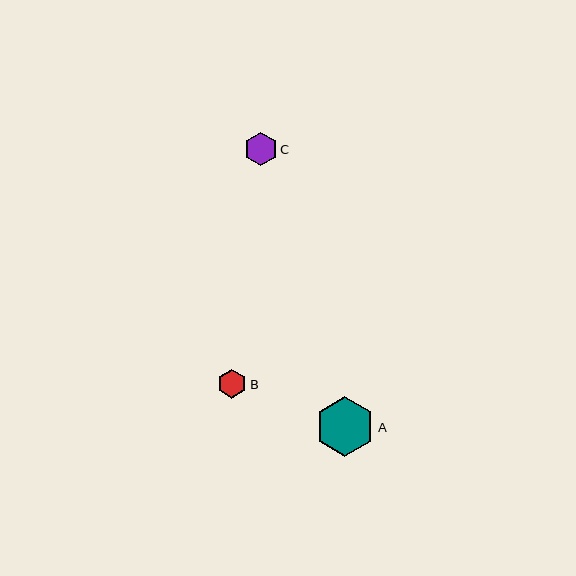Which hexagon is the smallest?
Hexagon B is the smallest with a size of approximately 29 pixels.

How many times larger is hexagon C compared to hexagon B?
Hexagon C is approximately 1.1 times the size of hexagon B.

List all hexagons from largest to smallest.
From largest to smallest: A, C, B.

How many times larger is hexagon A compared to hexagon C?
Hexagon A is approximately 1.8 times the size of hexagon C.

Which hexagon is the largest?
Hexagon A is the largest with a size of approximately 60 pixels.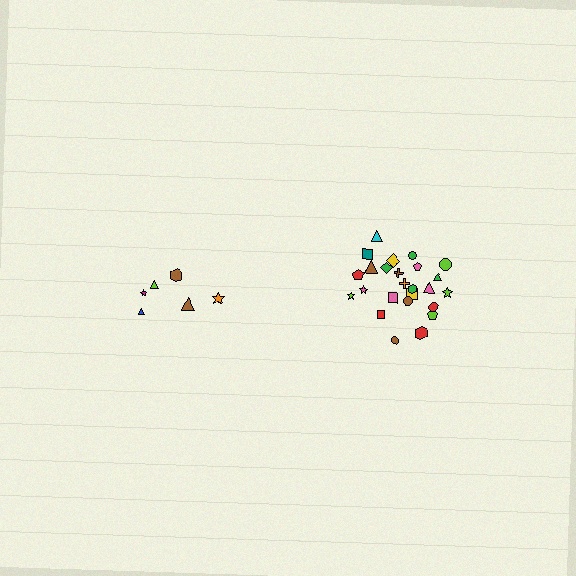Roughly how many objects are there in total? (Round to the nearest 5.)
Roughly 30 objects in total.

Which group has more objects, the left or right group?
The right group.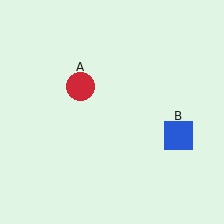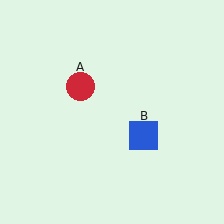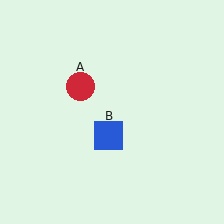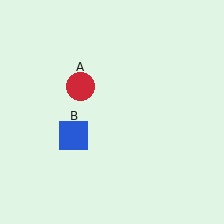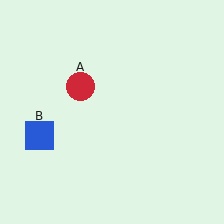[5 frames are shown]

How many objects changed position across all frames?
1 object changed position: blue square (object B).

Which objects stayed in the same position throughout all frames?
Red circle (object A) remained stationary.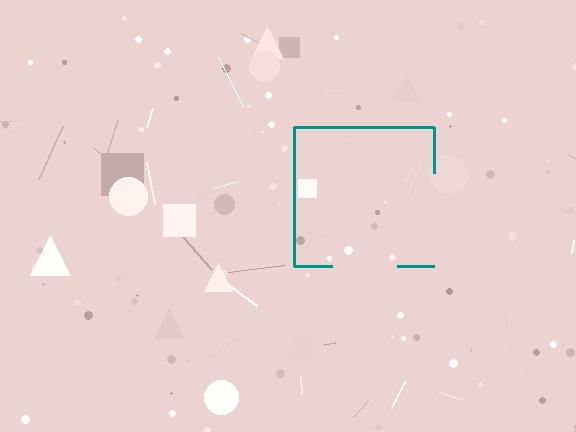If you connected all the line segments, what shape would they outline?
They would outline a square.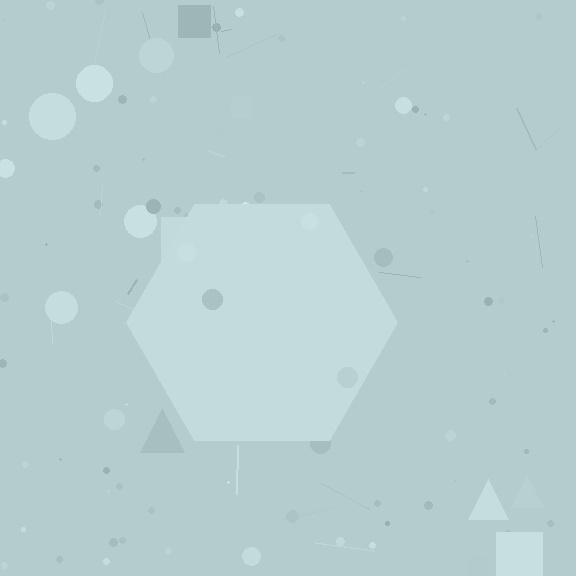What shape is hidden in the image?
A hexagon is hidden in the image.